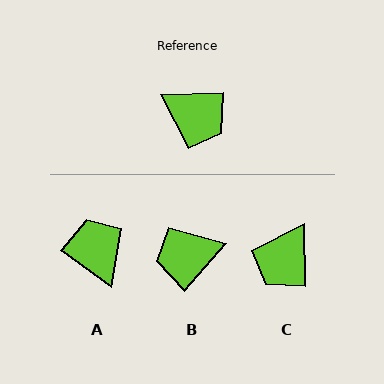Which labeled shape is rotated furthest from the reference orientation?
A, about 143 degrees away.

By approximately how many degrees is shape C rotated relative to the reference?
Approximately 91 degrees clockwise.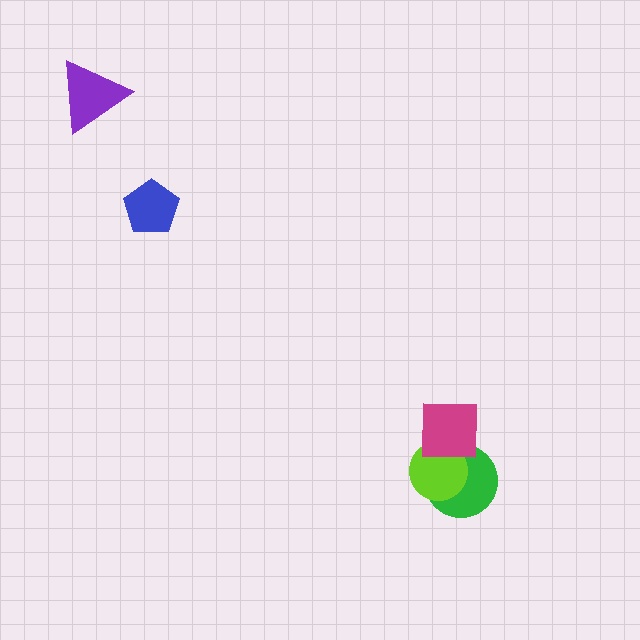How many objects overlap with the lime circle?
2 objects overlap with the lime circle.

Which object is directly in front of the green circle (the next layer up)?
The lime circle is directly in front of the green circle.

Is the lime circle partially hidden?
Yes, it is partially covered by another shape.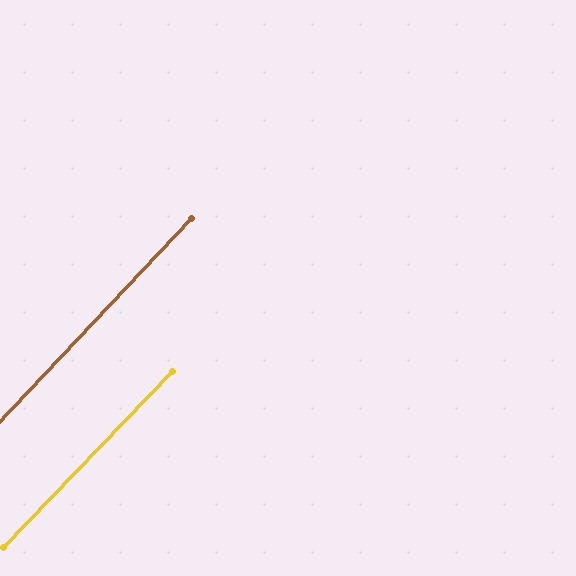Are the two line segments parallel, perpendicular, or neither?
Parallel — their directions differ by only 0.6°.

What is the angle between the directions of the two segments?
Approximately 1 degree.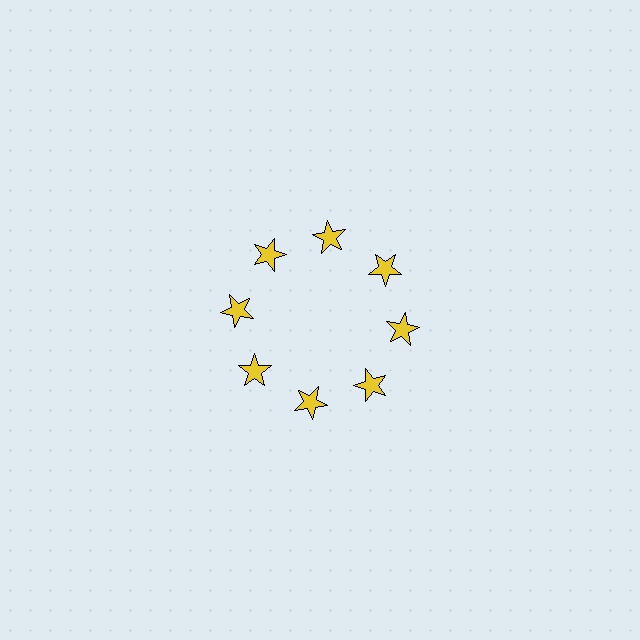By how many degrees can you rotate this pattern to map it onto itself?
The pattern maps onto itself every 45 degrees of rotation.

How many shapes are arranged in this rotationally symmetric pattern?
There are 8 shapes, arranged in 8 groups of 1.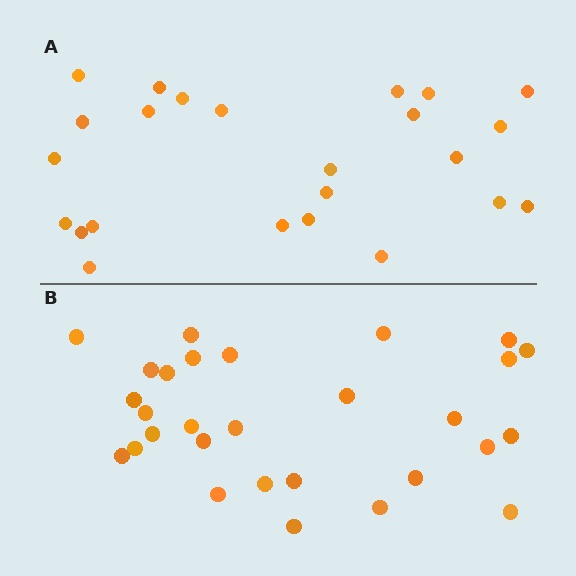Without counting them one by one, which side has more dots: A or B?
Region B (the bottom region) has more dots.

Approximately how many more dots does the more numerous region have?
Region B has about 5 more dots than region A.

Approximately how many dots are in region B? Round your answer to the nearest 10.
About 30 dots. (The exact count is 29, which rounds to 30.)